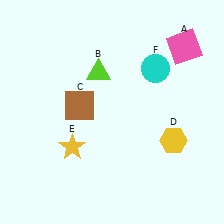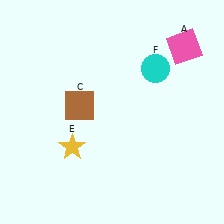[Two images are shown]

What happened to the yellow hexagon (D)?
The yellow hexagon (D) was removed in Image 2. It was in the bottom-right area of Image 1.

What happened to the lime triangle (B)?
The lime triangle (B) was removed in Image 2. It was in the top-left area of Image 1.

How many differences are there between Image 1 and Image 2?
There are 2 differences between the two images.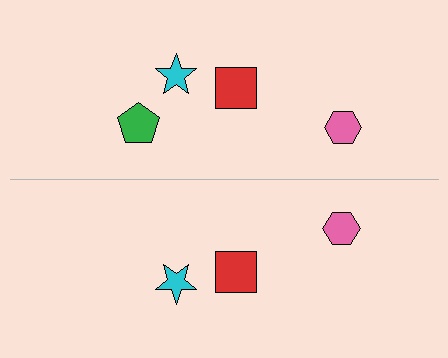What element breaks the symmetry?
A green pentagon is missing from the bottom side.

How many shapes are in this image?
There are 7 shapes in this image.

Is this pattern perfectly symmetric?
No, the pattern is not perfectly symmetric. A green pentagon is missing from the bottom side.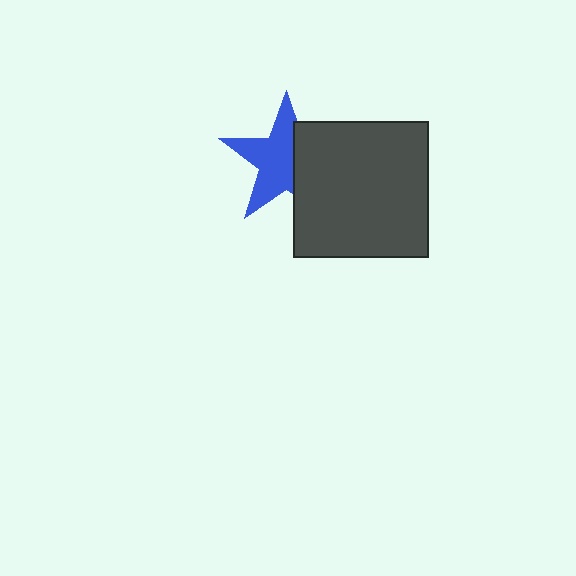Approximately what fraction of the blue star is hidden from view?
Roughly 38% of the blue star is hidden behind the dark gray square.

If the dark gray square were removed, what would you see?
You would see the complete blue star.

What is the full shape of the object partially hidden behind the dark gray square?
The partially hidden object is a blue star.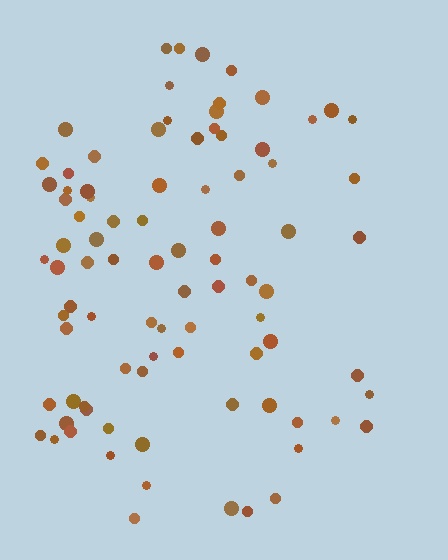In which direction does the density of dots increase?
From right to left, with the left side densest.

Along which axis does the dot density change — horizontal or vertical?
Horizontal.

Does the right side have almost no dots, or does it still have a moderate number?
Still a moderate number, just noticeably fewer than the left.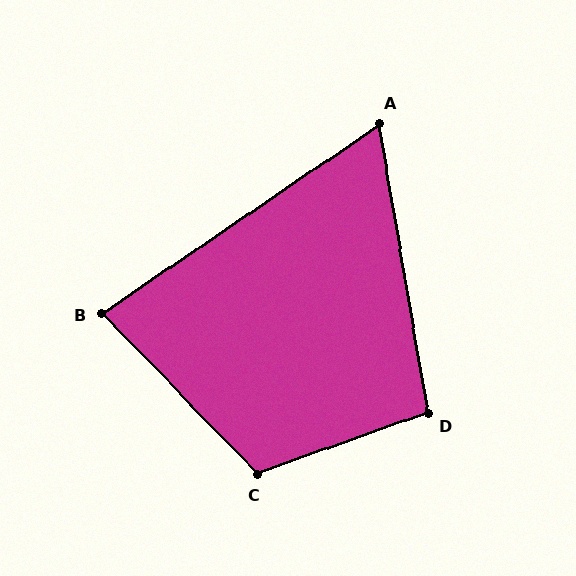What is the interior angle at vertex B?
Approximately 80 degrees (acute).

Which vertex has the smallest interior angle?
A, at approximately 65 degrees.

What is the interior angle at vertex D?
Approximately 100 degrees (obtuse).